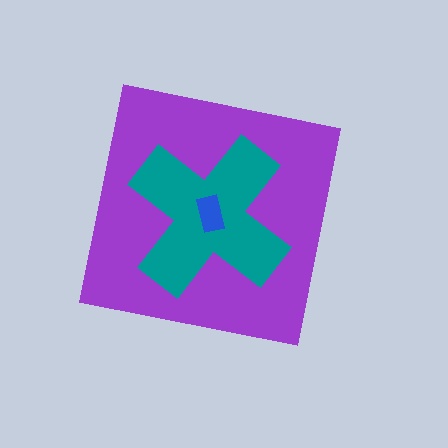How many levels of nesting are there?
3.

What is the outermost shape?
The purple square.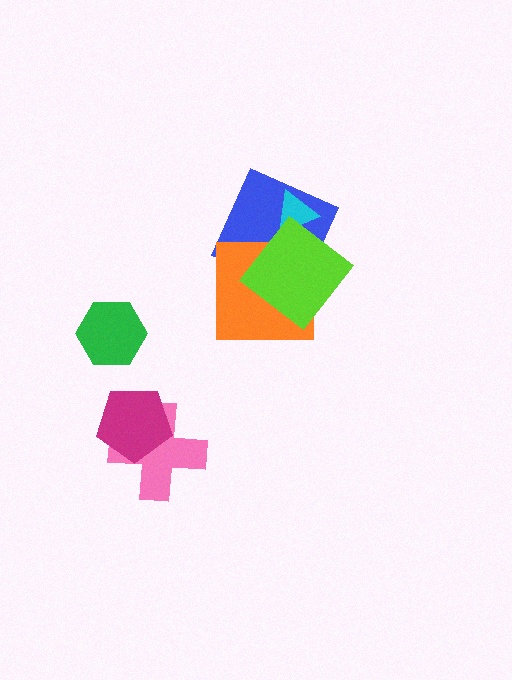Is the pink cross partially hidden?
Yes, it is partially covered by another shape.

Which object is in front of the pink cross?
The magenta pentagon is in front of the pink cross.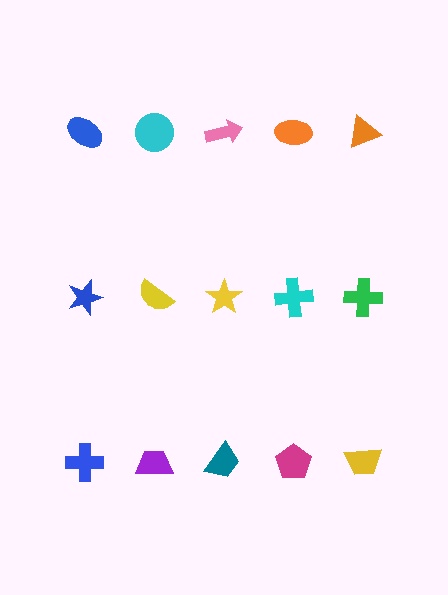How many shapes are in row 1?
5 shapes.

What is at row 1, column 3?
A pink arrow.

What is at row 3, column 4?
A magenta pentagon.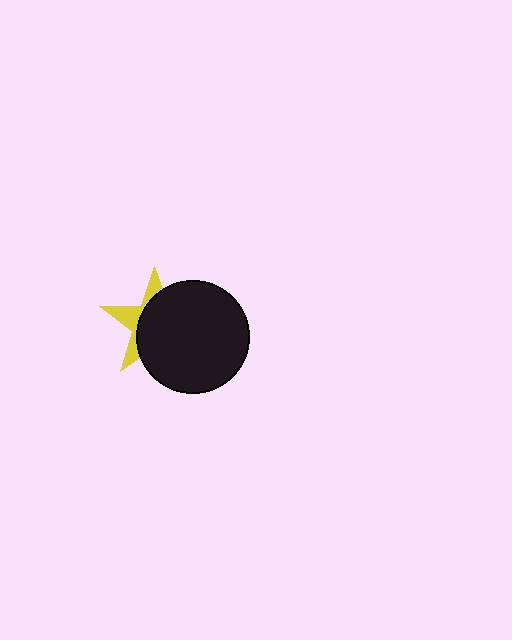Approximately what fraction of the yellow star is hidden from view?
Roughly 67% of the yellow star is hidden behind the black circle.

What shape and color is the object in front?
The object in front is a black circle.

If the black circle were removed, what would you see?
You would see the complete yellow star.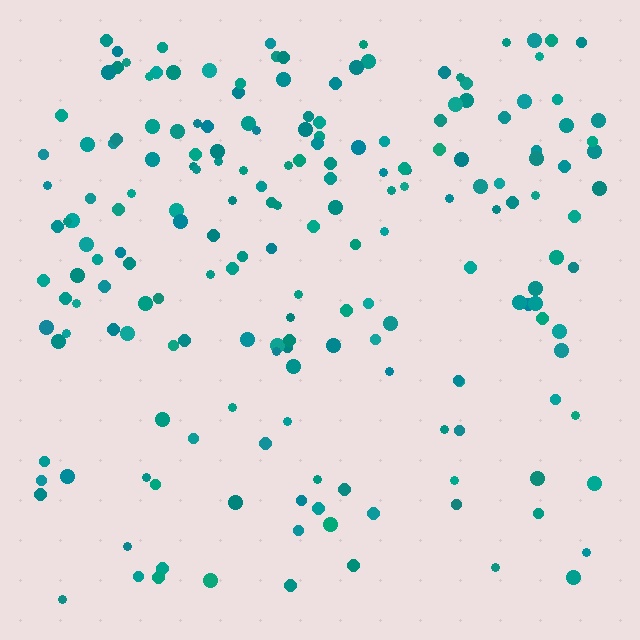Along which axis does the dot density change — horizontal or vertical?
Vertical.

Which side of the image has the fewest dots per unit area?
The bottom.